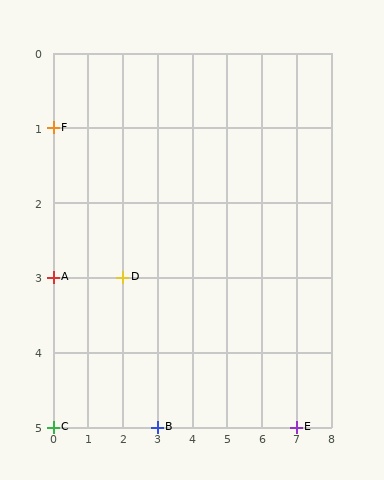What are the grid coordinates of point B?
Point B is at grid coordinates (3, 5).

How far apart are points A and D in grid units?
Points A and D are 2 columns apart.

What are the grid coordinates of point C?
Point C is at grid coordinates (0, 5).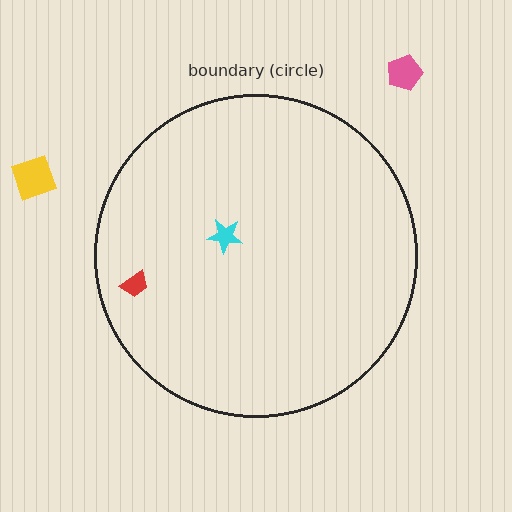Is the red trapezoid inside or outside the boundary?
Inside.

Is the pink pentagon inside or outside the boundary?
Outside.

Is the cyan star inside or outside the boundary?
Inside.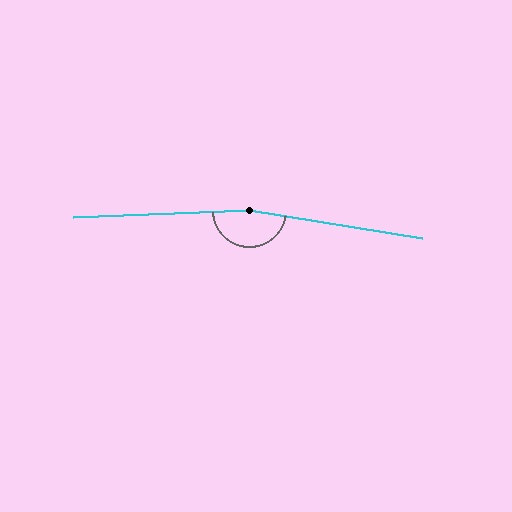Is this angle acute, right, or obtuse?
It is obtuse.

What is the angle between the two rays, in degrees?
Approximately 168 degrees.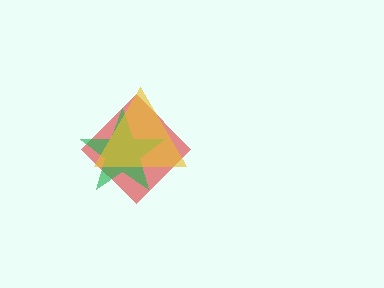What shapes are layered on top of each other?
The layered shapes are: a red diamond, a green star, a yellow triangle.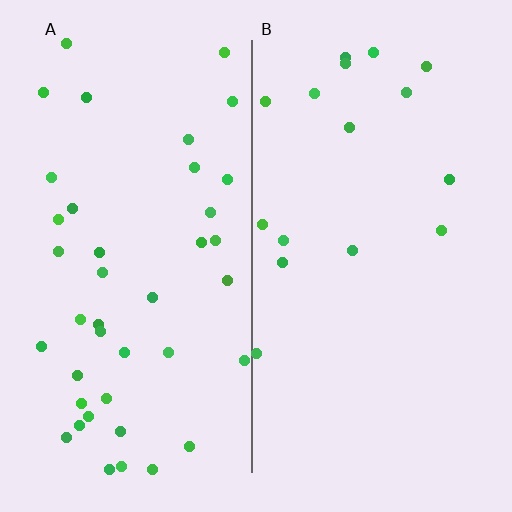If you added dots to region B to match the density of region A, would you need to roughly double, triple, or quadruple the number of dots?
Approximately triple.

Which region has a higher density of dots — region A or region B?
A (the left).